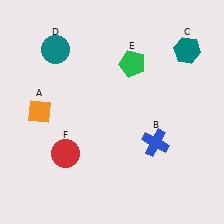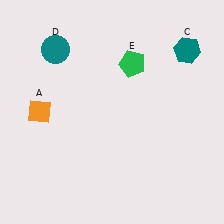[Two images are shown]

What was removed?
The blue cross (B), the red circle (F) were removed in Image 2.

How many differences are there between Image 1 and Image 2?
There are 2 differences between the two images.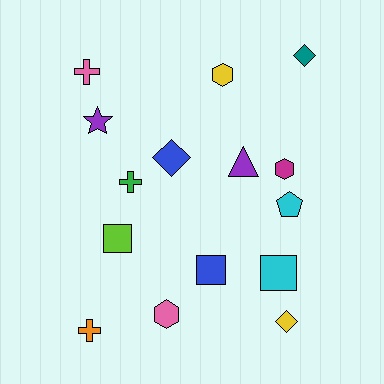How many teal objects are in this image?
There is 1 teal object.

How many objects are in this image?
There are 15 objects.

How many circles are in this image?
There are no circles.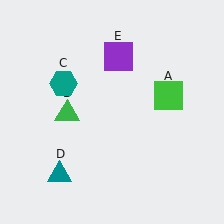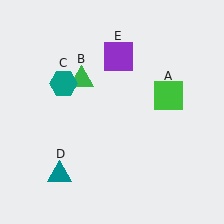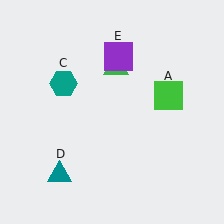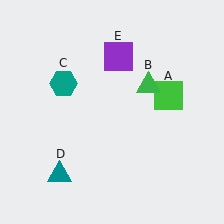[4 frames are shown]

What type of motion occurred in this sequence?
The green triangle (object B) rotated clockwise around the center of the scene.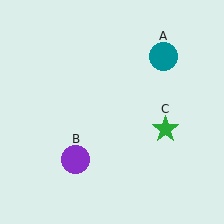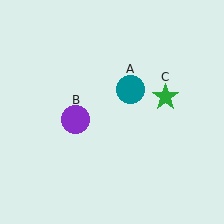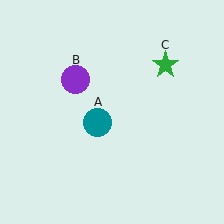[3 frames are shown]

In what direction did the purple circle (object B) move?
The purple circle (object B) moved up.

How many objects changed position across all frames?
3 objects changed position: teal circle (object A), purple circle (object B), green star (object C).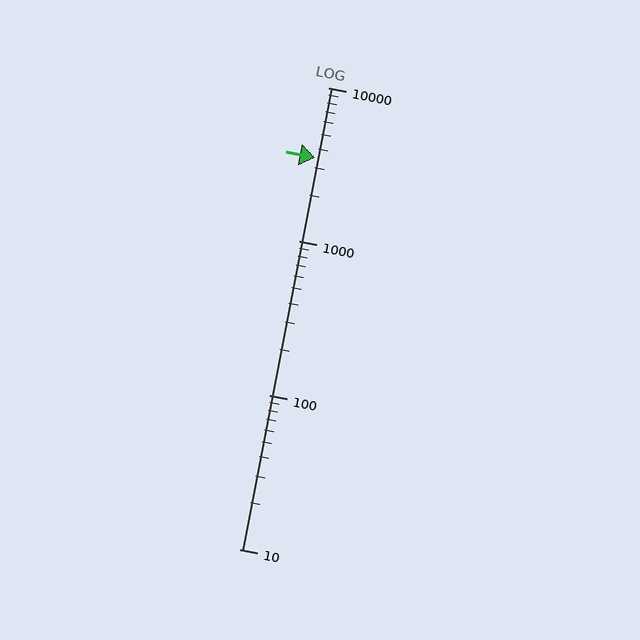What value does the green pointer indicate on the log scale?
The pointer indicates approximately 3500.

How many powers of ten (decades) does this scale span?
The scale spans 3 decades, from 10 to 10000.